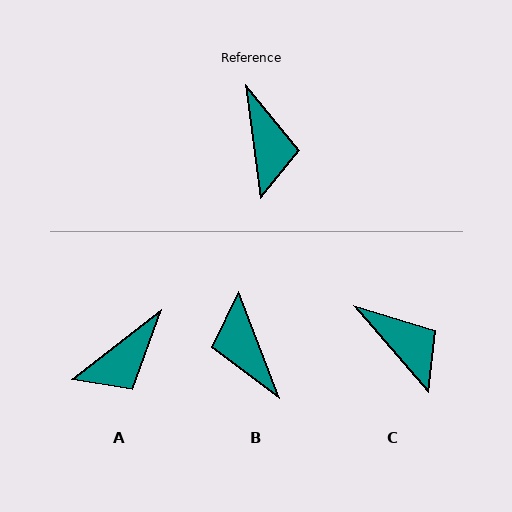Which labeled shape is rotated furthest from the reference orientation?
B, about 166 degrees away.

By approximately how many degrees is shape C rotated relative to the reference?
Approximately 34 degrees counter-clockwise.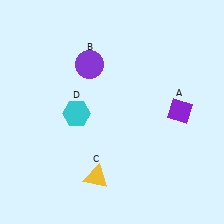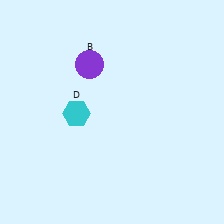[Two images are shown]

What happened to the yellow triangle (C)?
The yellow triangle (C) was removed in Image 2. It was in the bottom-left area of Image 1.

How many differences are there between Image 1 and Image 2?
There are 2 differences between the two images.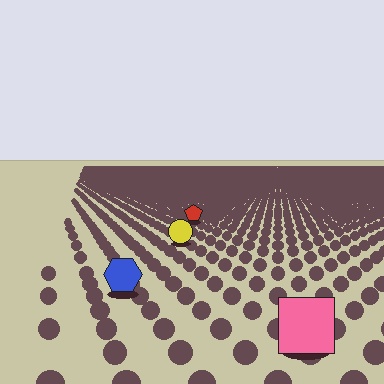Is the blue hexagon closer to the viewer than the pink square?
No. The pink square is closer — you can tell from the texture gradient: the ground texture is coarser near it.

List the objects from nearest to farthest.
From nearest to farthest: the pink square, the blue hexagon, the yellow circle, the red pentagon.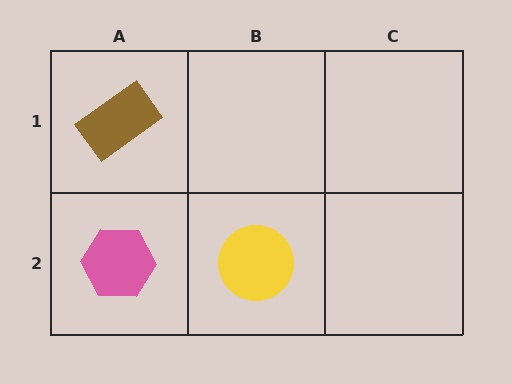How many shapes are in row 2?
2 shapes.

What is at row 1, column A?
A brown rectangle.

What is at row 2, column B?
A yellow circle.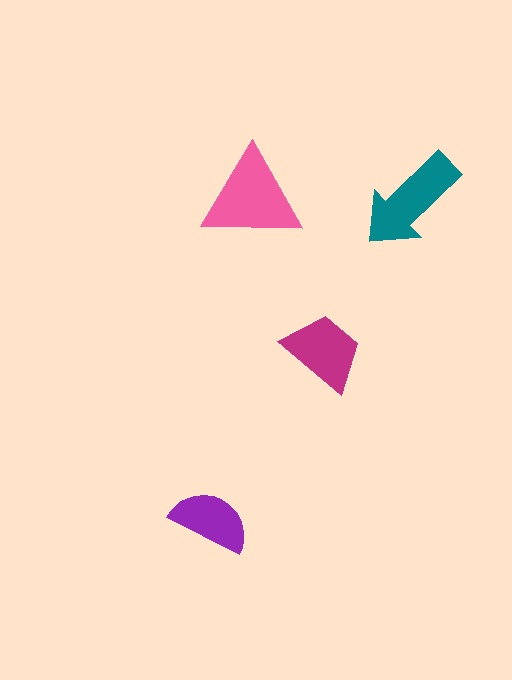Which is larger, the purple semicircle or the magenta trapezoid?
The magenta trapezoid.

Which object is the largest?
The pink triangle.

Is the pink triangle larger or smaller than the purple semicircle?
Larger.